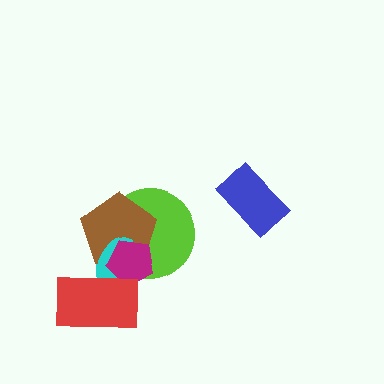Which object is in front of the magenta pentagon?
The red rectangle is in front of the magenta pentagon.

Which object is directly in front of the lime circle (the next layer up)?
The brown pentagon is directly in front of the lime circle.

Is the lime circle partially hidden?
Yes, it is partially covered by another shape.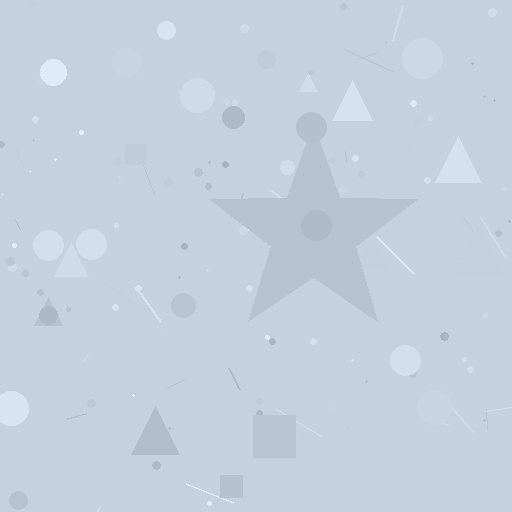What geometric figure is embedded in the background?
A star is embedded in the background.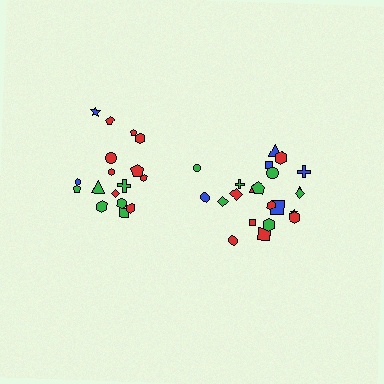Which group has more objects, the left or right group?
The right group.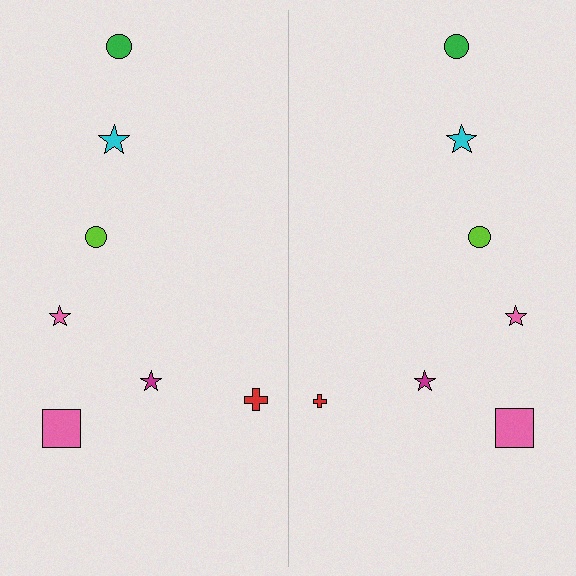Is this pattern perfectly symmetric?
No, the pattern is not perfectly symmetric. The red cross on the right side has a different size than its mirror counterpart.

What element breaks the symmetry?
The red cross on the right side has a different size than its mirror counterpart.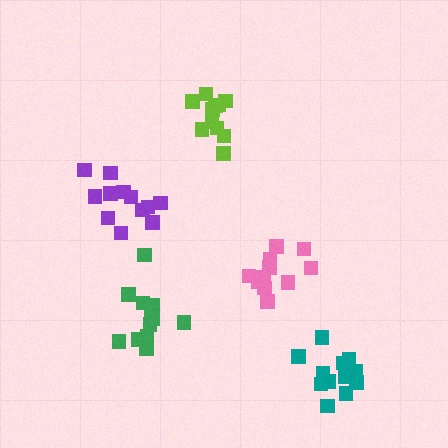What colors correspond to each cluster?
The clusters are colored: lime, green, purple, pink, teal.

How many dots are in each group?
Group 1: 11 dots, Group 2: 12 dots, Group 3: 12 dots, Group 4: 11 dots, Group 5: 13 dots (59 total).